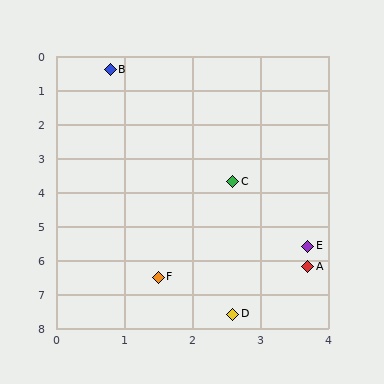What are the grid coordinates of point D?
Point D is at approximately (2.6, 7.6).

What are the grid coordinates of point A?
Point A is at approximately (3.7, 6.2).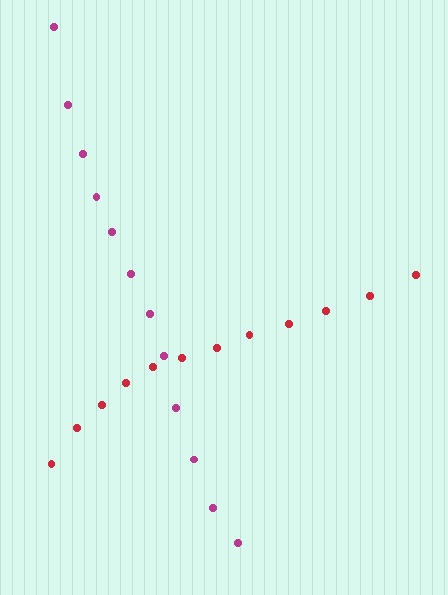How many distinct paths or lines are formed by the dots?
There are 2 distinct paths.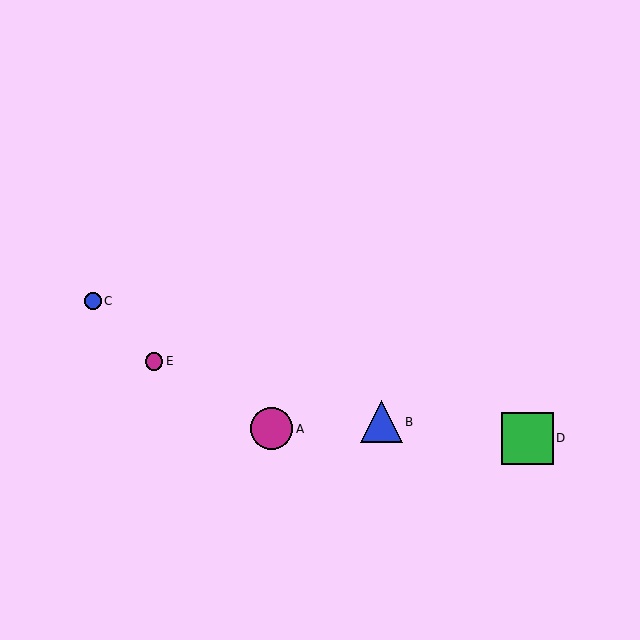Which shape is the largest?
The green square (labeled D) is the largest.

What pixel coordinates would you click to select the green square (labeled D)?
Click at (527, 438) to select the green square D.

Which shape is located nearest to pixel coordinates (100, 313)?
The blue circle (labeled C) at (93, 301) is nearest to that location.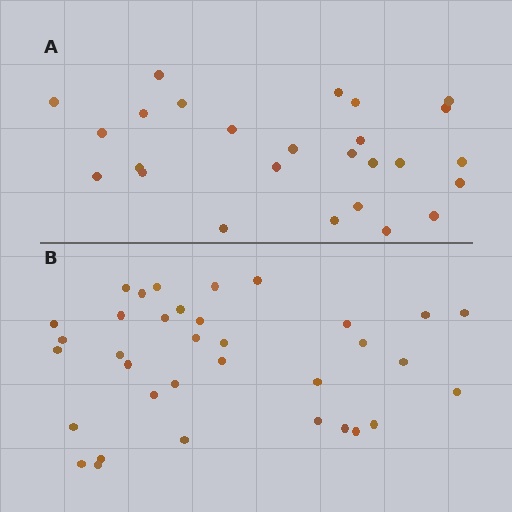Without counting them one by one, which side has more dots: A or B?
Region B (the bottom region) has more dots.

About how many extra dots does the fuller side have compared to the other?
Region B has roughly 8 or so more dots than region A.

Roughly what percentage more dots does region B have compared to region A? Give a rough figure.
About 35% more.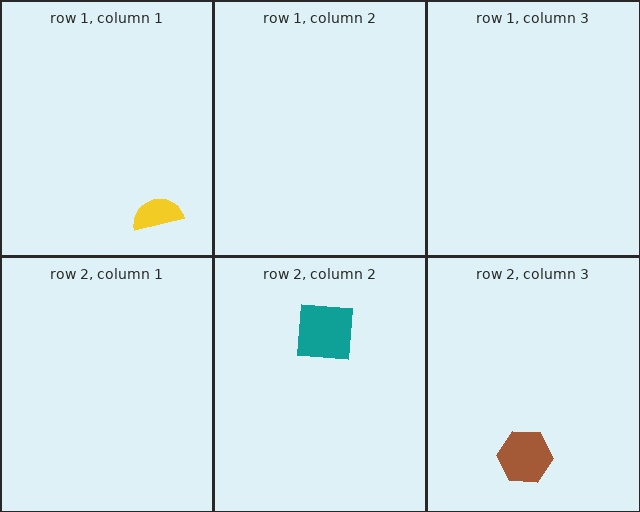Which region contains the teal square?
The row 2, column 2 region.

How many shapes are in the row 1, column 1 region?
1.